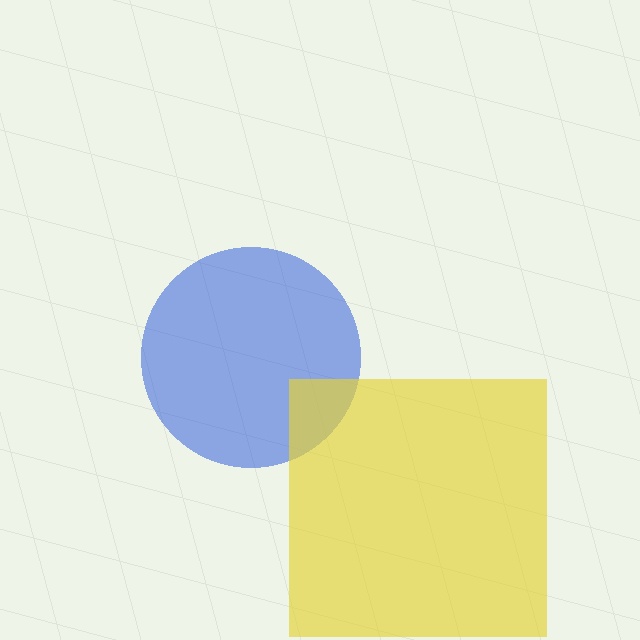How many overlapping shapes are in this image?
There are 2 overlapping shapes in the image.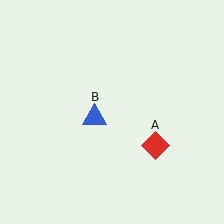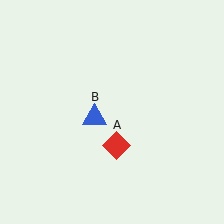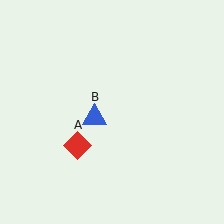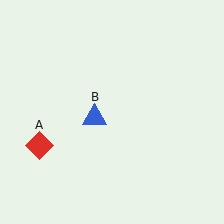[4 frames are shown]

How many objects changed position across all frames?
1 object changed position: red diamond (object A).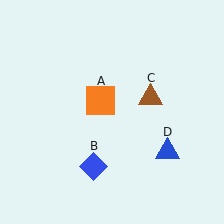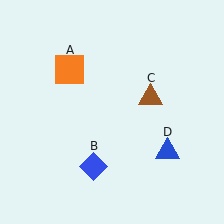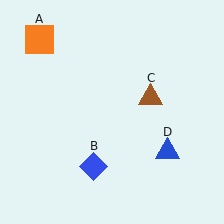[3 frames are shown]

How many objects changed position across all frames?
1 object changed position: orange square (object A).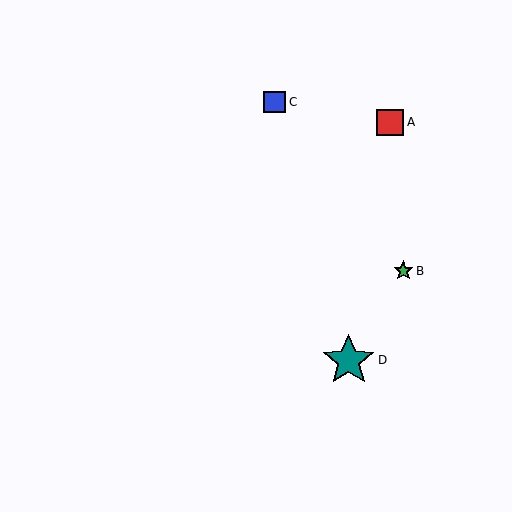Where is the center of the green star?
The center of the green star is at (403, 271).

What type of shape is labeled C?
Shape C is a blue square.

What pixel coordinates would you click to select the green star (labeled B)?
Click at (403, 271) to select the green star B.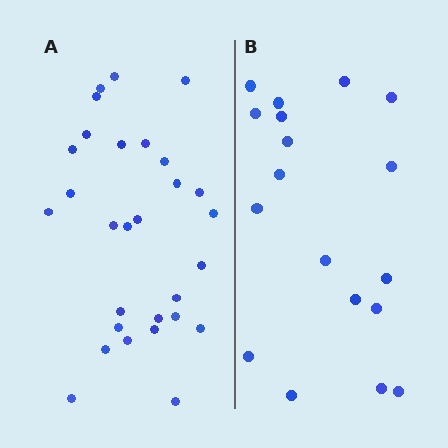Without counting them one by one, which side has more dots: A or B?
Region A (the left region) has more dots.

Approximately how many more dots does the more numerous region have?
Region A has roughly 12 or so more dots than region B.